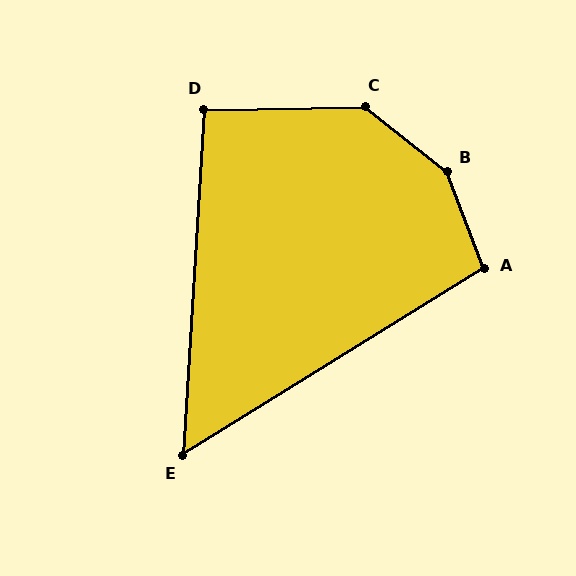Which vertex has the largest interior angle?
B, at approximately 149 degrees.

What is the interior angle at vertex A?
Approximately 101 degrees (obtuse).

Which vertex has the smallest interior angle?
E, at approximately 55 degrees.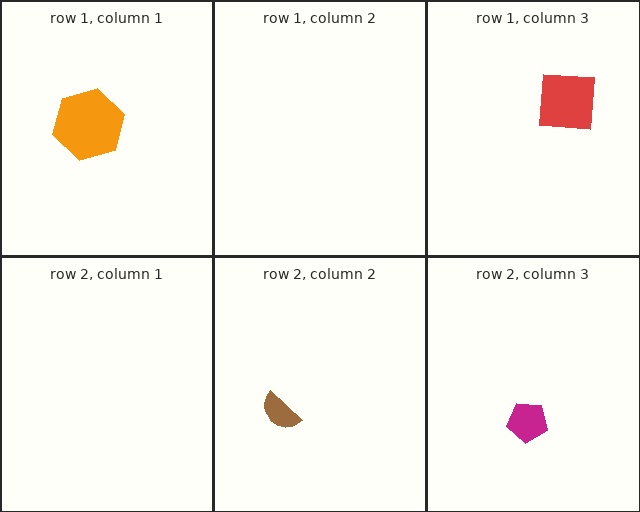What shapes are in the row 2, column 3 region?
The magenta pentagon.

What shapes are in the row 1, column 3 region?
The red square.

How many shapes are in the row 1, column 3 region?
1.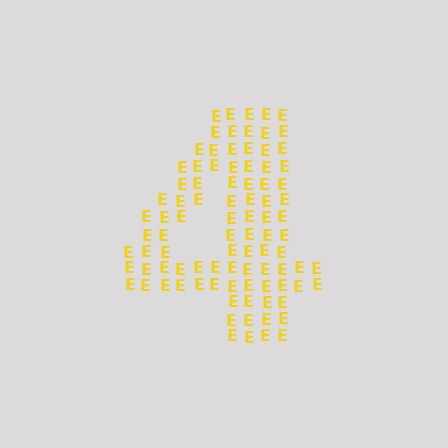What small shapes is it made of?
It is made of small letter E's.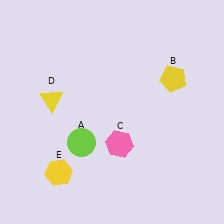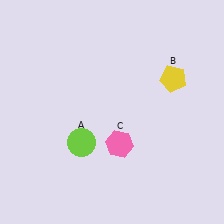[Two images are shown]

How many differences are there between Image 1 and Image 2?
There are 2 differences between the two images.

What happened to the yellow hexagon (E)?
The yellow hexagon (E) was removed in Image 2. It was in the bottom-left area of Image 1.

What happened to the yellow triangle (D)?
The yellow triangle (D) was removed in Image 2. It was in the top-left area of Image 1.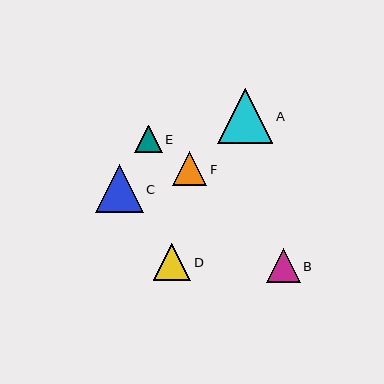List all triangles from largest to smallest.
From largest to smallest: A, C, D, B, F, E.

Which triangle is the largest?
Triangle A is the largest with a size of approximately 55 pixels.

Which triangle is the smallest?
Triangle E is the smallest with a size of approximately 28 pixels.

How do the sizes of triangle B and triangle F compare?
Triangle B and triangle F are approximately the same size.